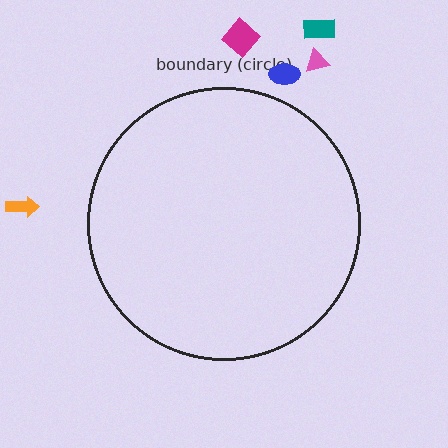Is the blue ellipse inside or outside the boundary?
Outside.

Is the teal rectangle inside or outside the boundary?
Outside.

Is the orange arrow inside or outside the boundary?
Outside.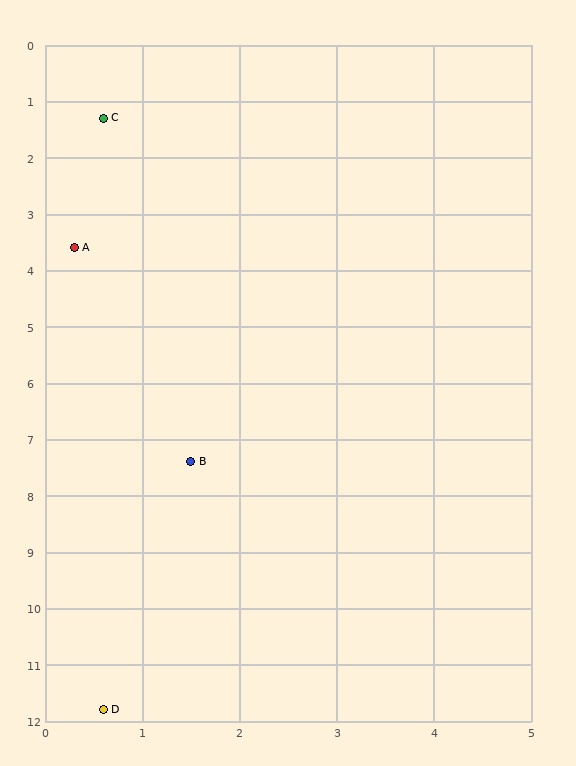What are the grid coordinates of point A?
Point A is at approximately (0.3, 3.6).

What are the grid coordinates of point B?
Point B is at approximately (1.5, 7.4).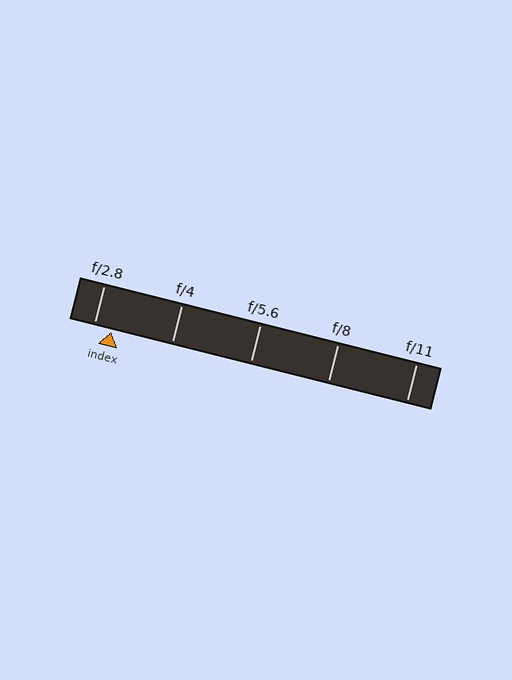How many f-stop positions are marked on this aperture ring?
There are 5 f-stop positions marked.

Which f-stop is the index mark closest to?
The index mark is closest to f/2.8.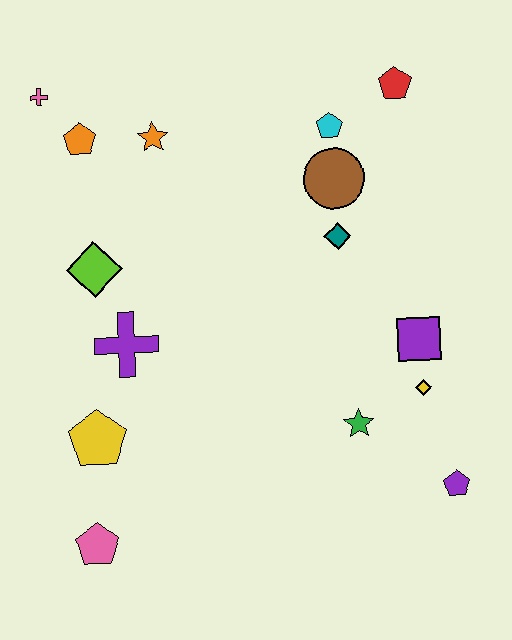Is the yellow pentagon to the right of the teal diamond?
No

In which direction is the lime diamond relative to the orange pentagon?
The lime diamond is below the orange pentagon.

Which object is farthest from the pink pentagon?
The red pentagon is farthest from the pink pentagon.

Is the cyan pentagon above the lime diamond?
Yes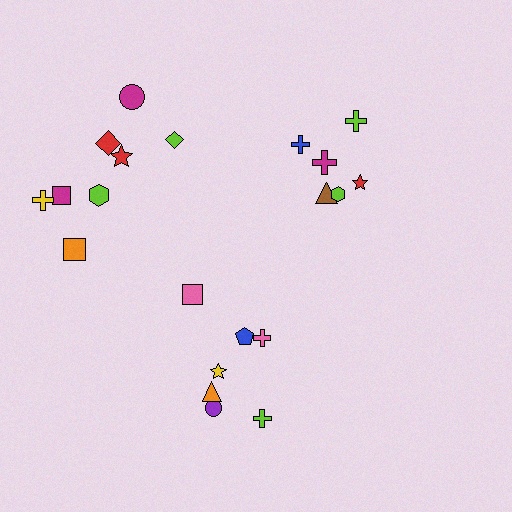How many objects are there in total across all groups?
There are 21 objects.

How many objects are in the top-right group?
There are 6 objects.